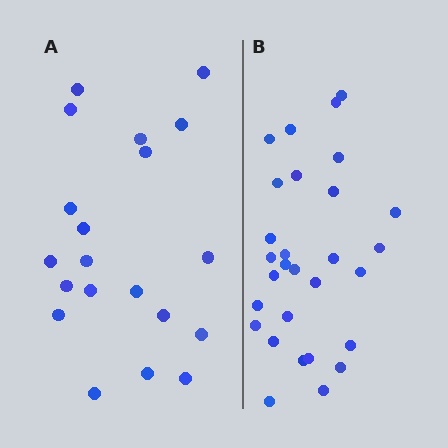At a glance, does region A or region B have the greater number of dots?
Region B (the right region) has more dots.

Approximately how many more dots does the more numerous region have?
Region B has roughly 8 or so more dots than region A.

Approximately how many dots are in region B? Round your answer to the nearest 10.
About 30 dots. (The exact count is 29, which rounds to 30.)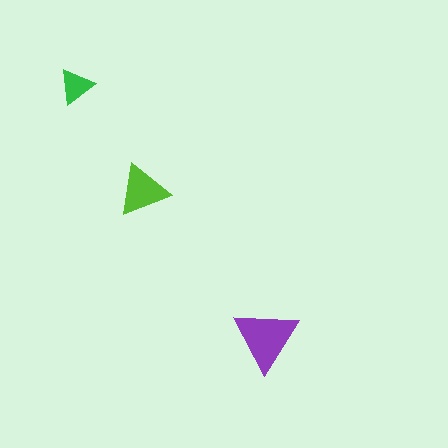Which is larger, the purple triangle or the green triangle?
The purple one.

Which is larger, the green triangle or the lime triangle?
The lime one.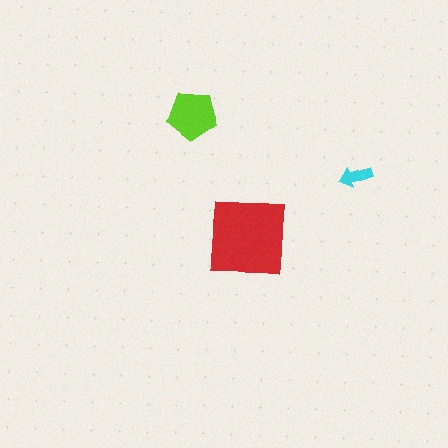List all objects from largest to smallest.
The red square, the lime pentagon, the cyan arrow.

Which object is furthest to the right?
The cyan arrow is rightmost.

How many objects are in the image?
There are 3 objects in the image.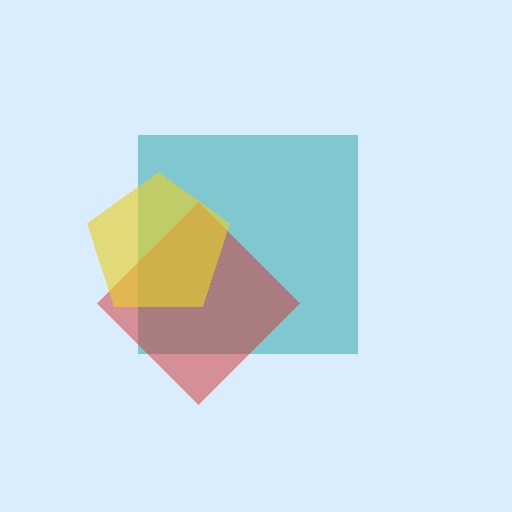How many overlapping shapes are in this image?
There are 3 overlapping shapes in the image.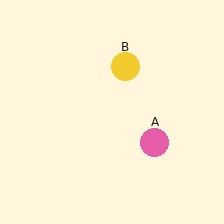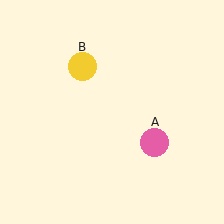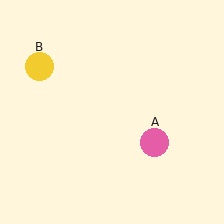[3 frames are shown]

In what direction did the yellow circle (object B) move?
The yellow circle (object B) moved left.